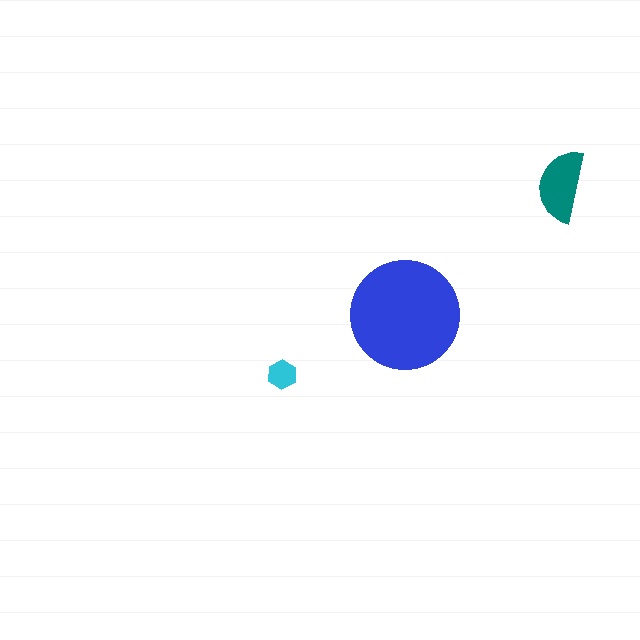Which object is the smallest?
The cyan hexagon.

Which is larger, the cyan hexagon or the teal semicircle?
The teal semicircle.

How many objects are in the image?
There are 3 objects in the image.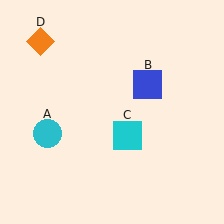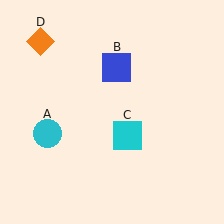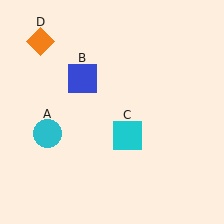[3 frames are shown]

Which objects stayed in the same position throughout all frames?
Cyan circle (object A) and cyan square (object C) and orange diamond (object D) remained stationary.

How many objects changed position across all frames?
1 object changed position: blue square (object B).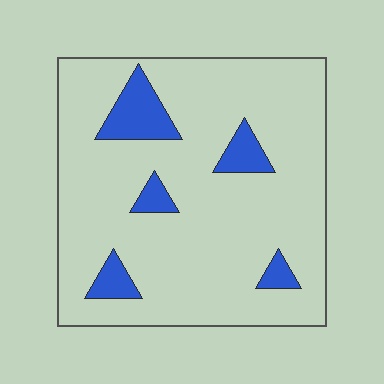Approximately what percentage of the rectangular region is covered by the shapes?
Approximately 10%.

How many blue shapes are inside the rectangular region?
5.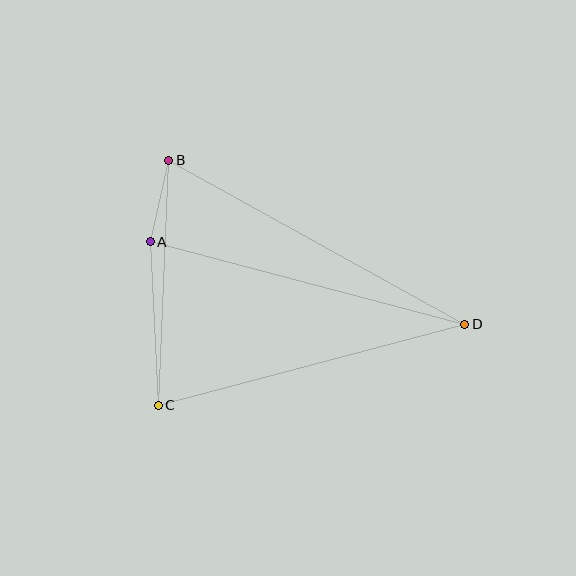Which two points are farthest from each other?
Points B and D are farthest from each other.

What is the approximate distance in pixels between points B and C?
The distance between B and C is approximately 245 pixels.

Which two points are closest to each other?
Points A and B are closest to each other.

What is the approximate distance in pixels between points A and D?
The distance between A and D is approximately 325 pixels.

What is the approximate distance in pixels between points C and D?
The distance between C and D is approximately 317 pixels.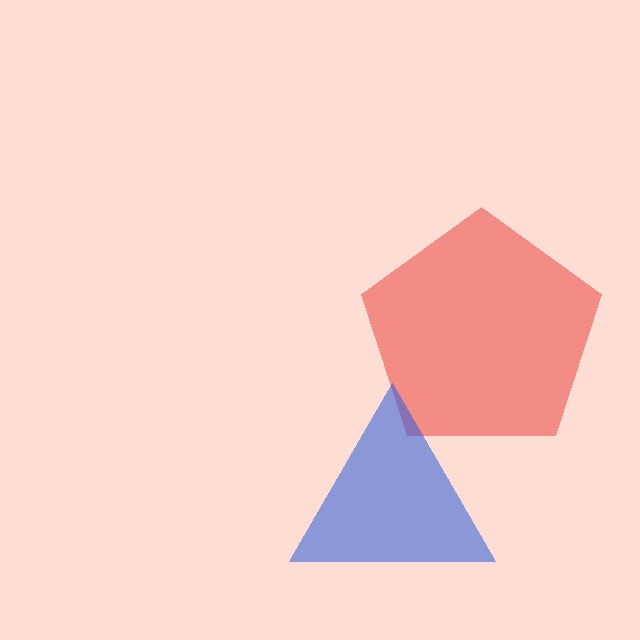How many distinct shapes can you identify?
There are 2 distinct shapes: a red pentagon, a blue triangle.